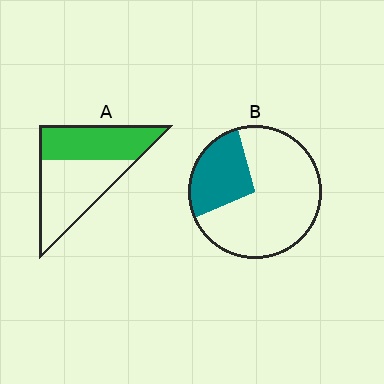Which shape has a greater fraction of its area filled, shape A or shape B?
Shape A.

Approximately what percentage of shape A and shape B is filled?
A is approximately 45% and B is approximately 25%.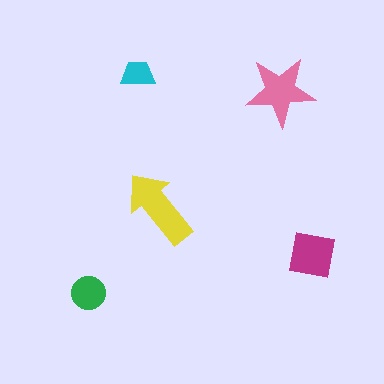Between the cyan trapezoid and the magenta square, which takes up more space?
The magenta square.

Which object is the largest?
The yellow arrow.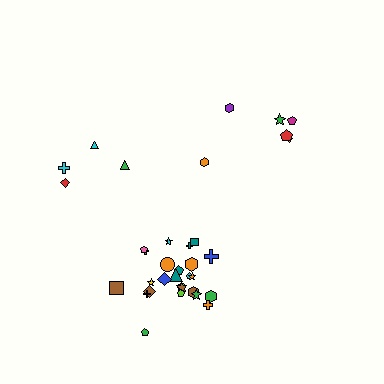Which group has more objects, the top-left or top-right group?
The top-right group.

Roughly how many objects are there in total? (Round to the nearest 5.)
Roughly 35 objects in total.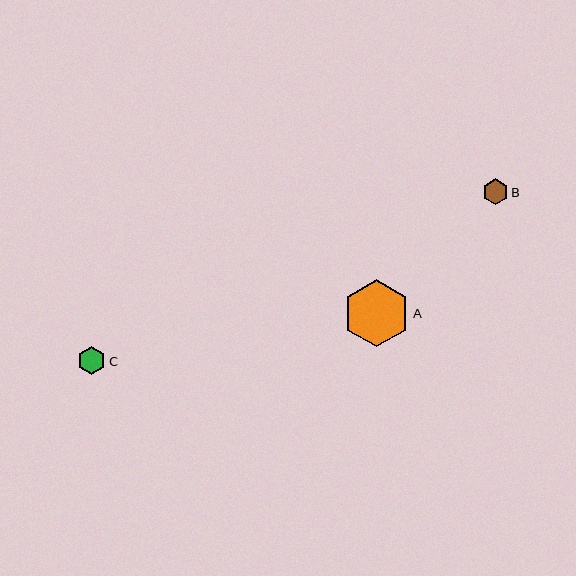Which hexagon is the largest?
Hexagon A is the largest with a size of approximately 67 pixels.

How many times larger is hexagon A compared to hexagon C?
Hexagon A is approximately 2.4 times the size of hexagon C.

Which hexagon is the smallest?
Hexagon B is the smallest with a size of approximately 26 pixels.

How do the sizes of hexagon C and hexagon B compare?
Hexagon C and hexagon B are approximately the same size.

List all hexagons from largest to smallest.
From largest to smallest: A, C, B.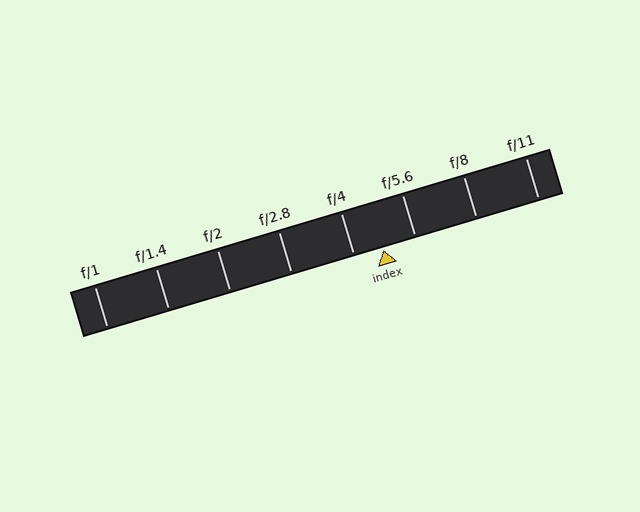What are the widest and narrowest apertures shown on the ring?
The widest aperture shown is f/1 and the narrowest is f/11.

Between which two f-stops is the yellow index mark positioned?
The index mark is between f/4 and f/5.6.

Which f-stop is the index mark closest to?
The index mark is closest to f/4.